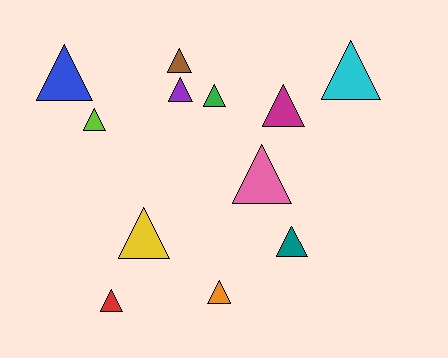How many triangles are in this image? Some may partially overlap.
There are 12 triangles.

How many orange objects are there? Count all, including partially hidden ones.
There is 1 orange object.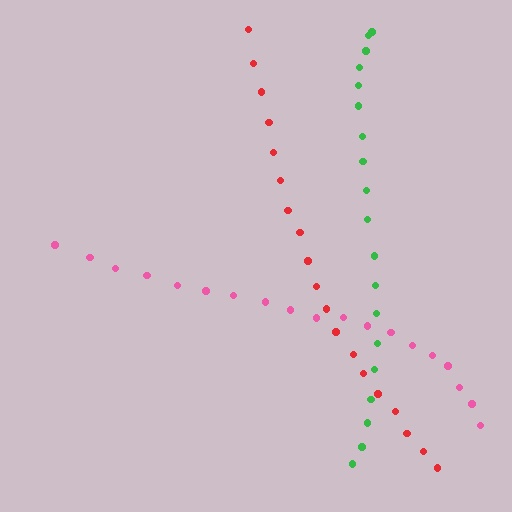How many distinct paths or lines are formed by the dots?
There are 3 distinct paths.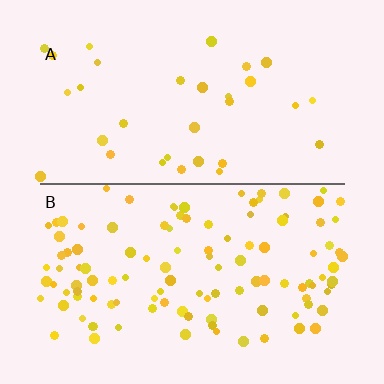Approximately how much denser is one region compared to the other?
Approximately 3.4× — region B over region A.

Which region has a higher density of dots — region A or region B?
B (the bottom).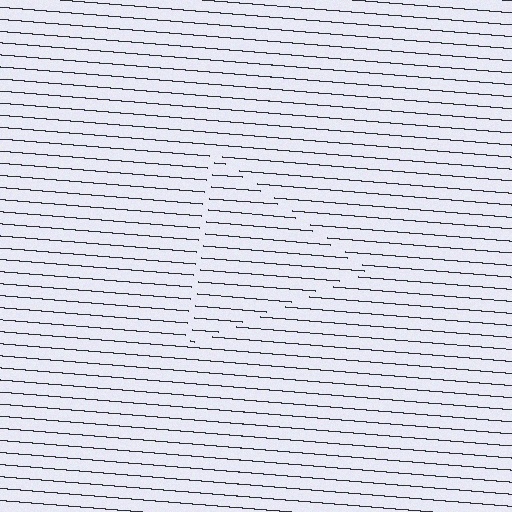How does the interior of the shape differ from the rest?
The interior of the shape contains the same grating, shifted by half a period — the contour is defined by the phase discontinuity where line-ends from the inner and outer gratings abut.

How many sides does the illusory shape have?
3 sides — the line-ends trace a triangle.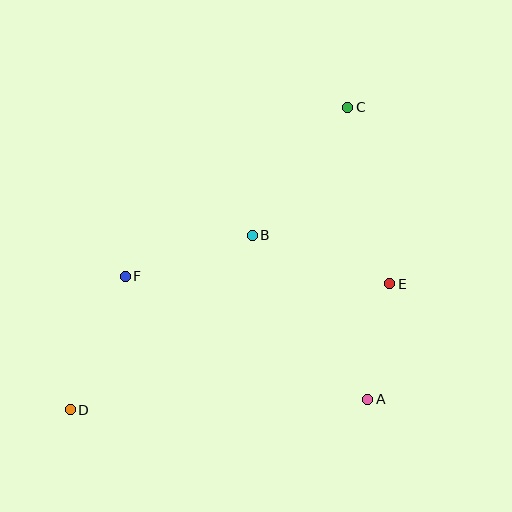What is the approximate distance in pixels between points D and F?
The distance between D and F is approximately 144 pixels.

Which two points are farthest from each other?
Points C and D are farthest from each other.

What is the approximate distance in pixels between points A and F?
The distance between A and F is approximately 272 pixels.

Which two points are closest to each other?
Points A and E are closest to each other.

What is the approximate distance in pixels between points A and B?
The distance between A and B is approximately 201 pixels.